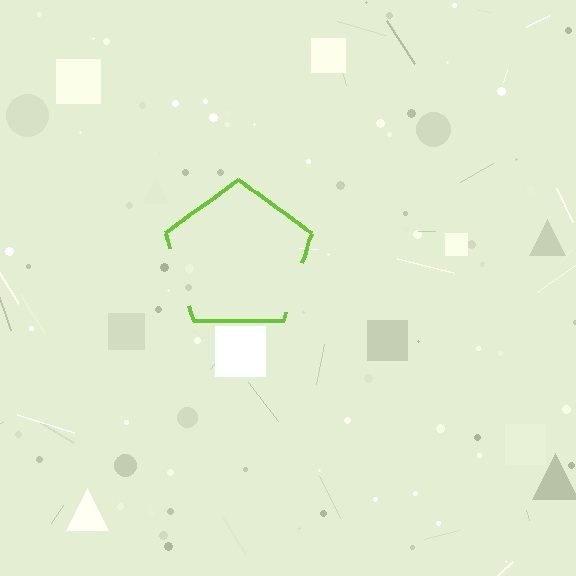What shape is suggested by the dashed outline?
The dashed outline suggests a pentagon.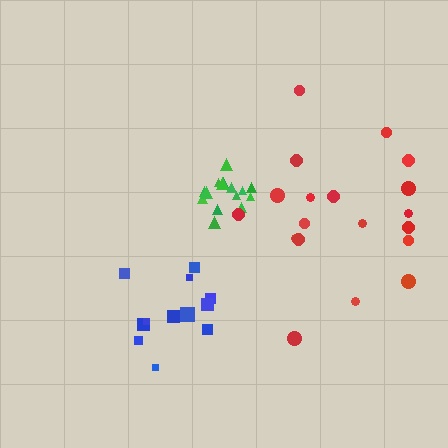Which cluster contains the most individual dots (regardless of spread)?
Red (19).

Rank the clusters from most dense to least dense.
green, blue, red.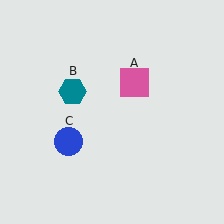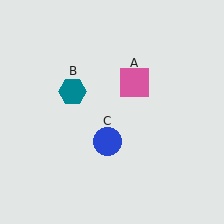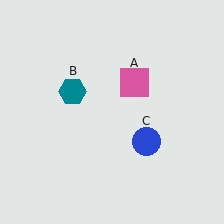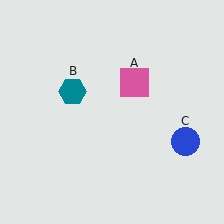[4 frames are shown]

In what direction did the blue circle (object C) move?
The blue circle (object C) moved right.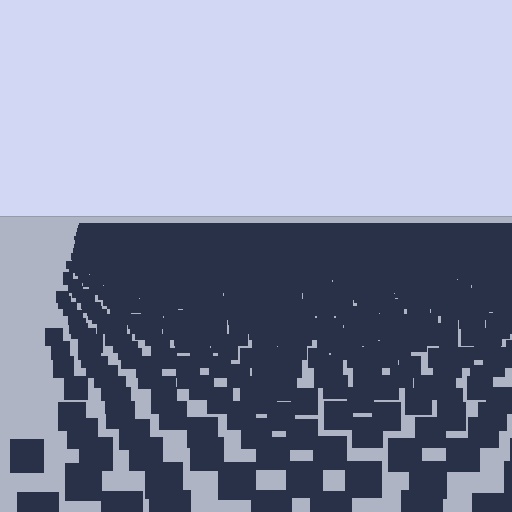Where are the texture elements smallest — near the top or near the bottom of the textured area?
Near the top.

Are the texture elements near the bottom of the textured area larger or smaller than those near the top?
Larger. Near the bottom, elements are closer to the viewer and appear at a bigger on-screen size.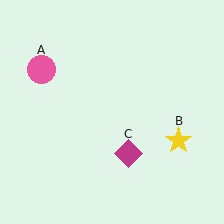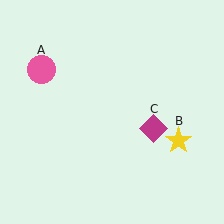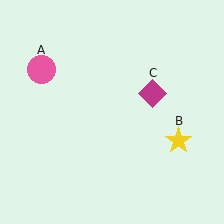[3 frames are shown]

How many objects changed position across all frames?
1 object changed position: magenta diamond (object C).